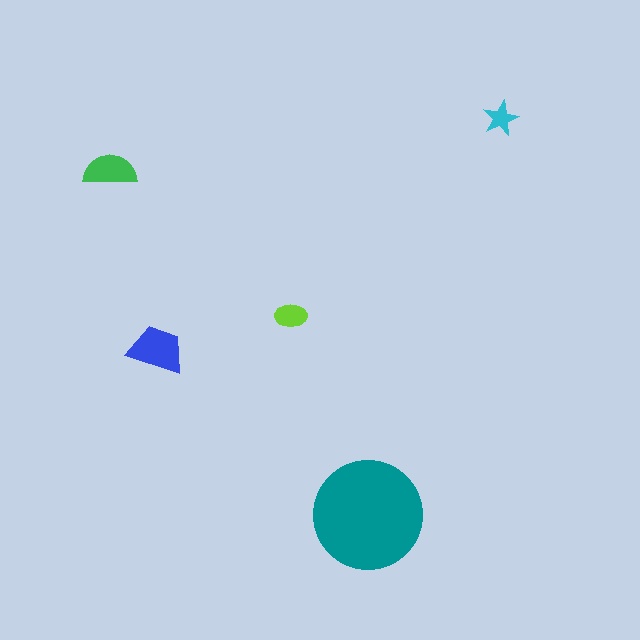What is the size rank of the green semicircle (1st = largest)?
3rd.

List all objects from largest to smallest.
The teal circle, the blue trapezoid, the green semicircle, the lime ellipse, the cyan star.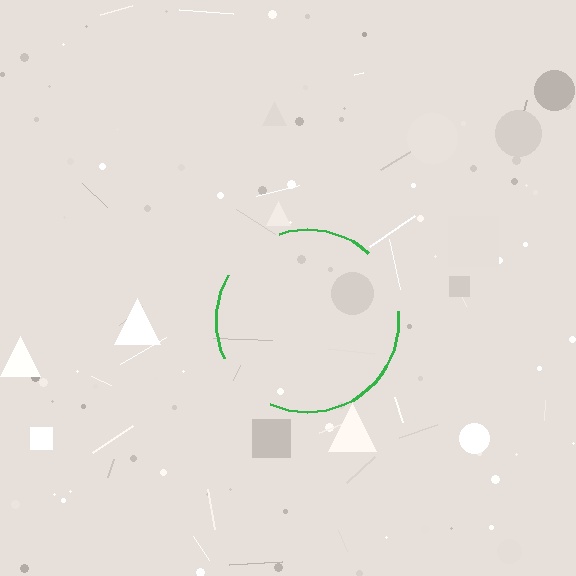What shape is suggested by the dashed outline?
The dashed outline suggests a circle.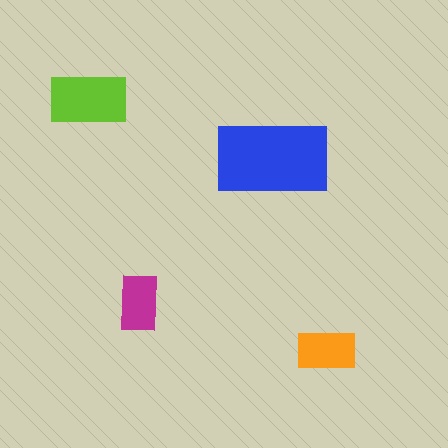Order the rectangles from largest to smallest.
the blue one, the lime one, the orange one, the magenta one.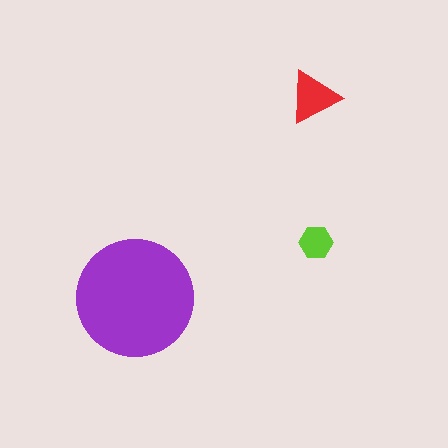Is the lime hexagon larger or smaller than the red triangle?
Smaller.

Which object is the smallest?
The lime hexagon.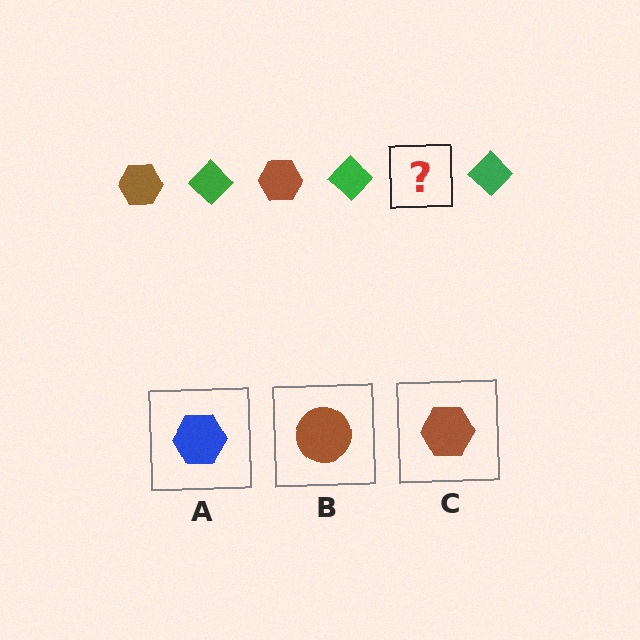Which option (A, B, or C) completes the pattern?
C.